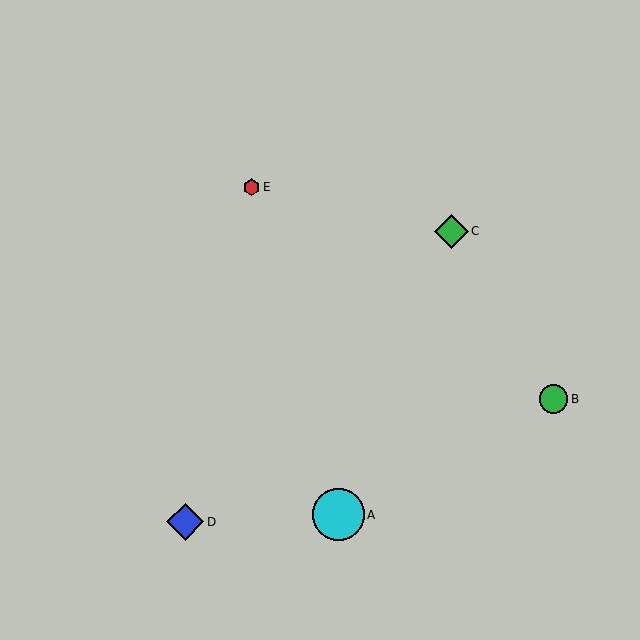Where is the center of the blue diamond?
The center of the blue diamond is at (185, 522).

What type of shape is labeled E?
Shape E is a red hexagon.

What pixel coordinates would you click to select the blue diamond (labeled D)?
Click at (185, 522) to select the blue diamond D.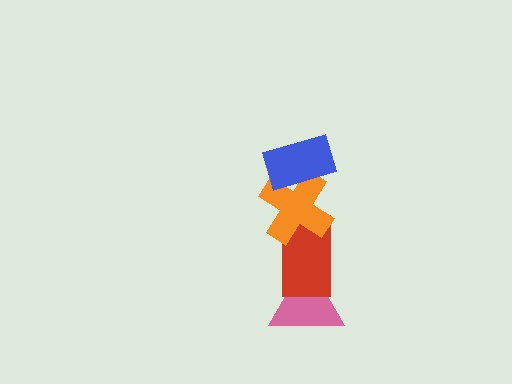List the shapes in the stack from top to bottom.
From top to bottom: the blue rectangle, the orange cross, the red rectangle, the pink triangle.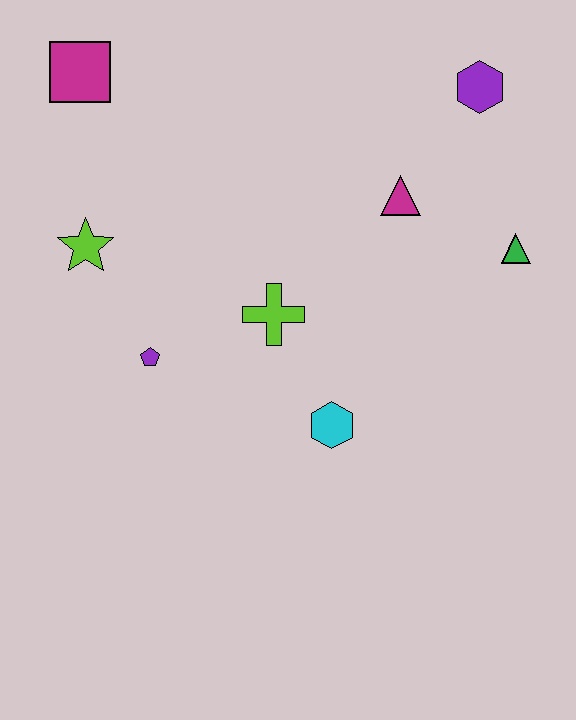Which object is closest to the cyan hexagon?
The lime cross is closest to the cyan hexagon.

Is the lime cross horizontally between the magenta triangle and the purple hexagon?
No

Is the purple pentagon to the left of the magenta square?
No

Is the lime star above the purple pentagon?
Yes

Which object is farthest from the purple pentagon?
The purple hexagon is farthest from the purple pentagon.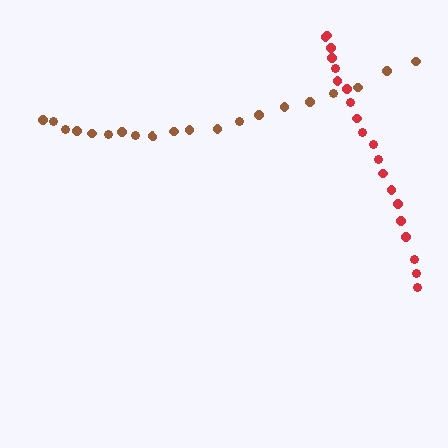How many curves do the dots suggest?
There are 2 distinct paths.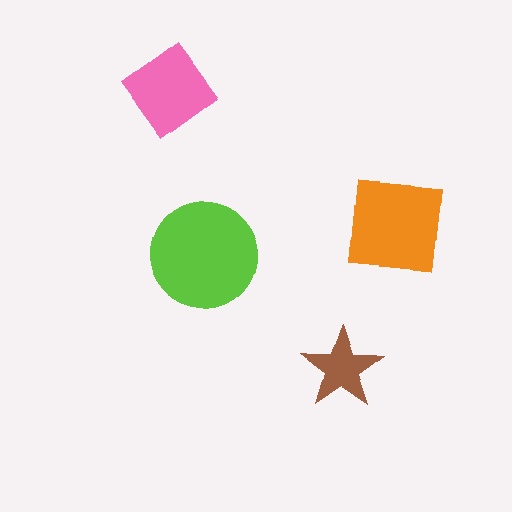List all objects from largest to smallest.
The lime circle, the orange square, the pink diamond, the brown star.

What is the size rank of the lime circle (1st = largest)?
1st.